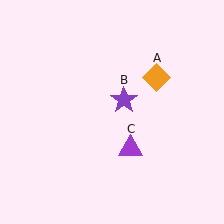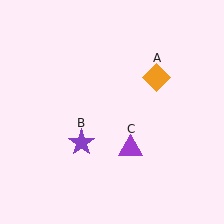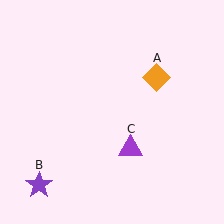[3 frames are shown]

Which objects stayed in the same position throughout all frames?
Orange diamond (object A) and purple triangle (object C) remained stationary.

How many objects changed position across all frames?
1 object changed position: purple star (object B).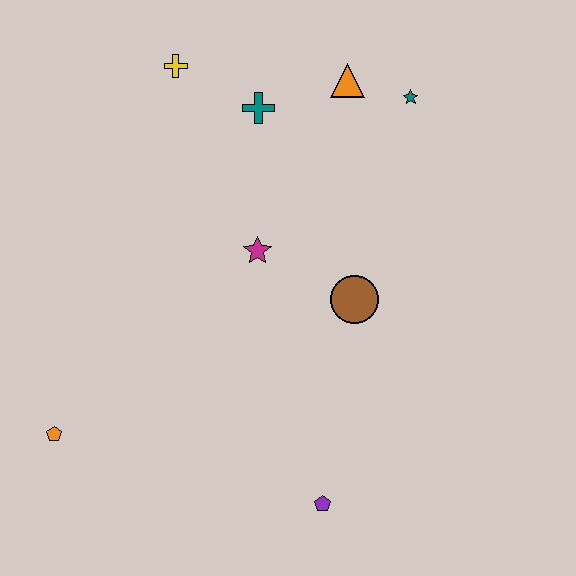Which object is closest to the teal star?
The orange triangle is closest to the teal star.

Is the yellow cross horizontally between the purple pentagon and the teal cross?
No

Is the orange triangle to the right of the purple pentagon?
Yes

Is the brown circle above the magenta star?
No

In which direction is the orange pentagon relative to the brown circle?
The orange pentagon is to the left of the brown circle.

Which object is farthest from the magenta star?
The orange pentagon is farthest from the magenta star.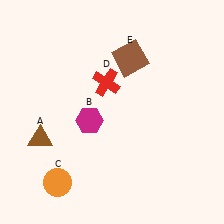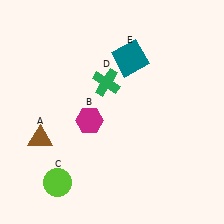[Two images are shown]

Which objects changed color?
C changed from orange to lime. D changed from red to green. E changed from brown to teal.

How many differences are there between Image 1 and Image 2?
There are 3 differences between the two images.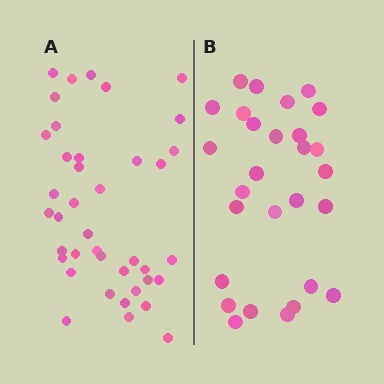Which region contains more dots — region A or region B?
Region A (the left region) has more dots.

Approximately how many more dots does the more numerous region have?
Region A has roughly 12 or so more dots than region B.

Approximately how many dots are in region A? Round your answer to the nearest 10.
About 40 dots.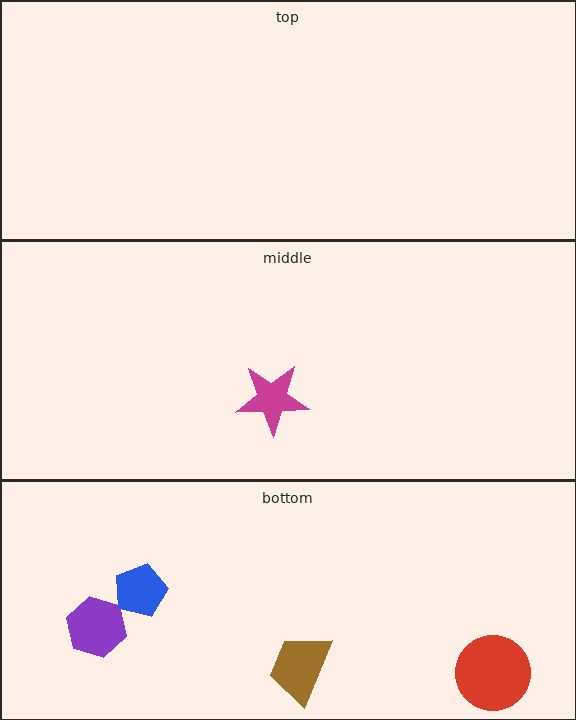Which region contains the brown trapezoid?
The bottom region.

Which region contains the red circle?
The bottom region.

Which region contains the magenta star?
The middle region.